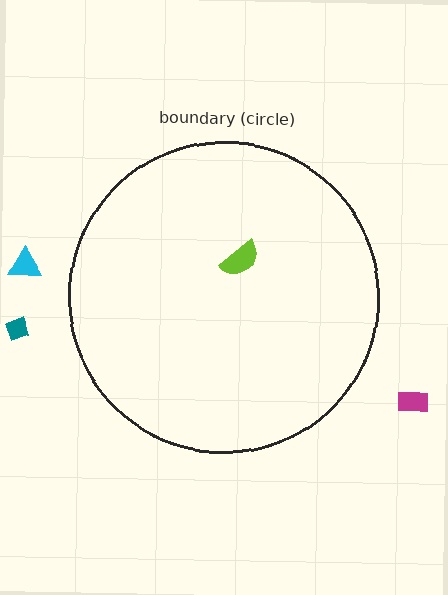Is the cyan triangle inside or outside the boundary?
Outside.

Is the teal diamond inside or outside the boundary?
Outside.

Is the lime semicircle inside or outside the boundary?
Inside.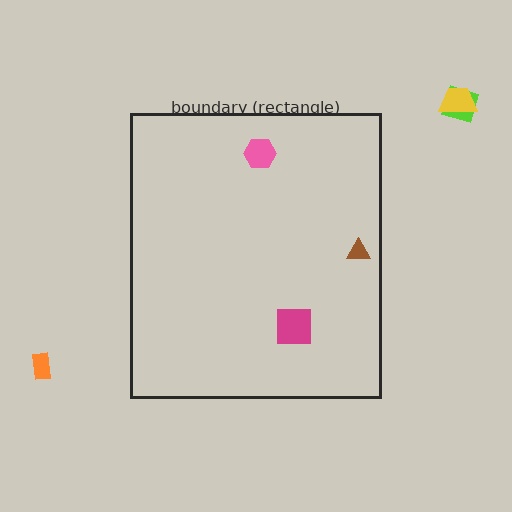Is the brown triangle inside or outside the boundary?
Inside.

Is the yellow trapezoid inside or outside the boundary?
Outside.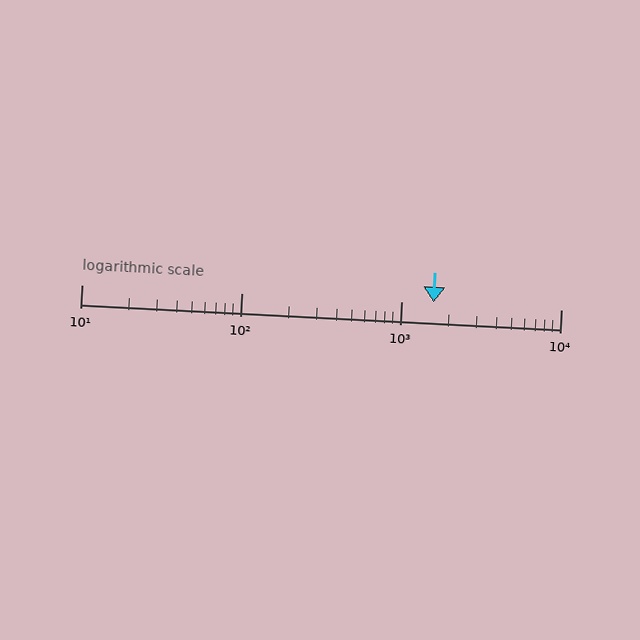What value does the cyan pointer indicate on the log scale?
The pointer indicates approximately 1600.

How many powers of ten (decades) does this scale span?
The scale spans 3 decades, from 10 to 10000.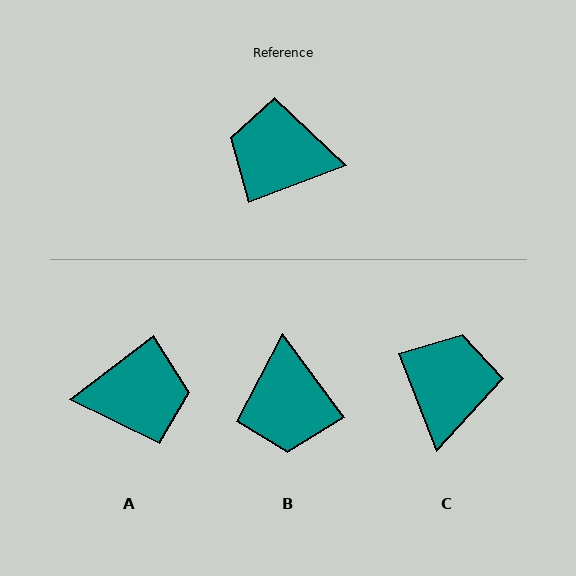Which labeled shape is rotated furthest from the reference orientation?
A, about 163 degrees away.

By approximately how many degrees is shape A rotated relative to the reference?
Approximately 163 degrees clockwise.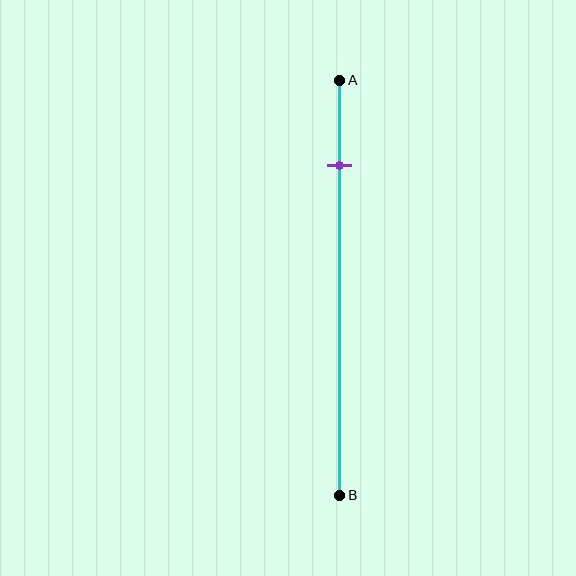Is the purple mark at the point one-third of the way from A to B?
No, the mark is at about 20% from A, not at the 33% one-third point.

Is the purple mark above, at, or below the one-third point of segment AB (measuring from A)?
The purple mark is above the one-third point of segment AB.